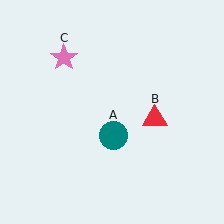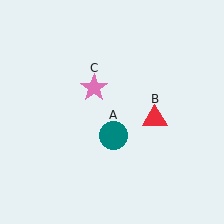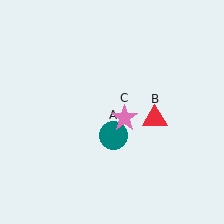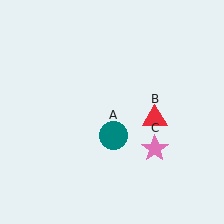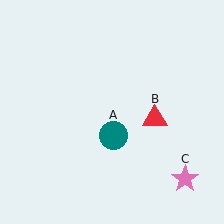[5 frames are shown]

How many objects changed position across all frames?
1 object changed position: pink star (object C).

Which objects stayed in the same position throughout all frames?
Teal circle (object A) and red triangle (object B) remained stationary.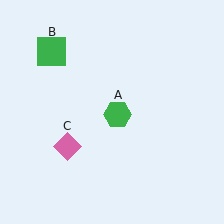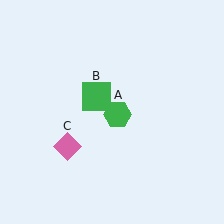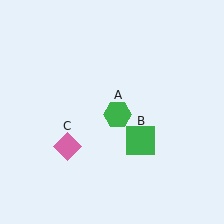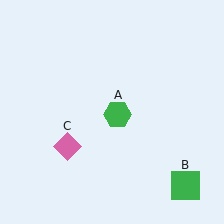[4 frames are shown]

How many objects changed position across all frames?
1 object changed position: green square (object B).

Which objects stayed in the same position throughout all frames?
Green hexagon (object A) and pink diamond (object C) remained stationary.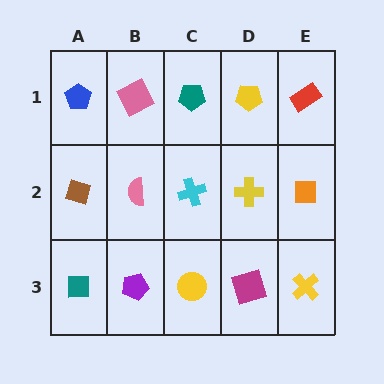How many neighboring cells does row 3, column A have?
2.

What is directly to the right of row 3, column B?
A yellow circle.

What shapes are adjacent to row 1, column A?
A brown diamond (row 2, column A), a pink square (row 1, column B).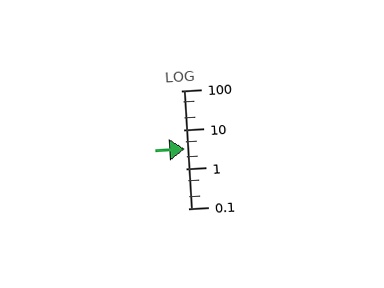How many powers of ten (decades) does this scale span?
The scale spans 3 decades, from 0.1 to 100.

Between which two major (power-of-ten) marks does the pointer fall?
The pointer is between 1 and 10.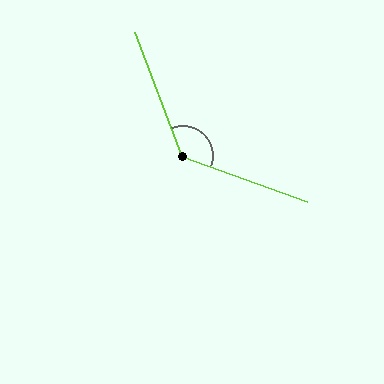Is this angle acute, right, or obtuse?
It is obtuse.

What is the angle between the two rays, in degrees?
Approximately 131 degrees.